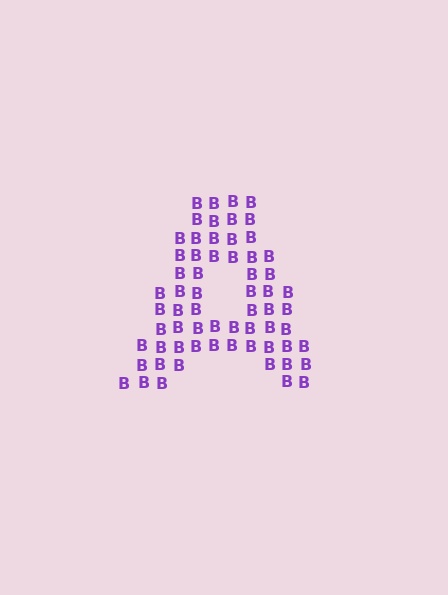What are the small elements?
The small elements are letter B's.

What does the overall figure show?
The overall figure shows the letter A.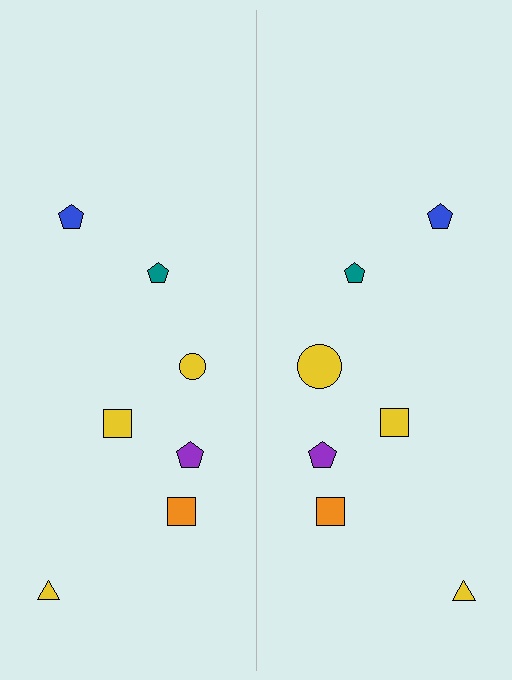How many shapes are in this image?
There are 14 shapes in this image.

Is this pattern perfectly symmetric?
No, the pattern is not perfectly symmetric. The yellow circle on the right side has a different size than its mirror counterpart.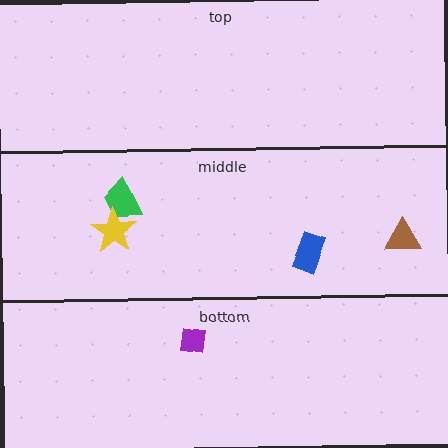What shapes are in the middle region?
The brown triangle, the green trapezoid, the yellow star, the blue rectangle.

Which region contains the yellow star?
The middle region.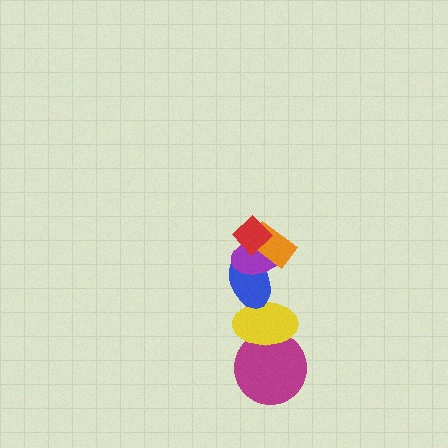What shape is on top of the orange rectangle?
The red diamond is on top of the orange rectangle.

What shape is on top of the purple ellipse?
The orange rectangle is on top of the purple ellipse.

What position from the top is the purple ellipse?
The purple ellipse is 3rd from the top.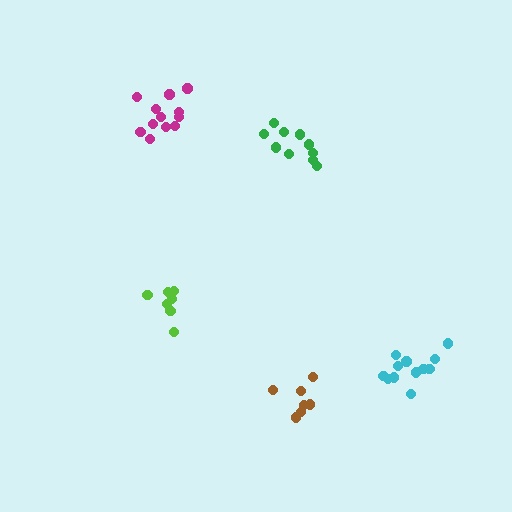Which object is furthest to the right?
The cyan cluster is rightmost.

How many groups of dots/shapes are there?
There are 5 groups.